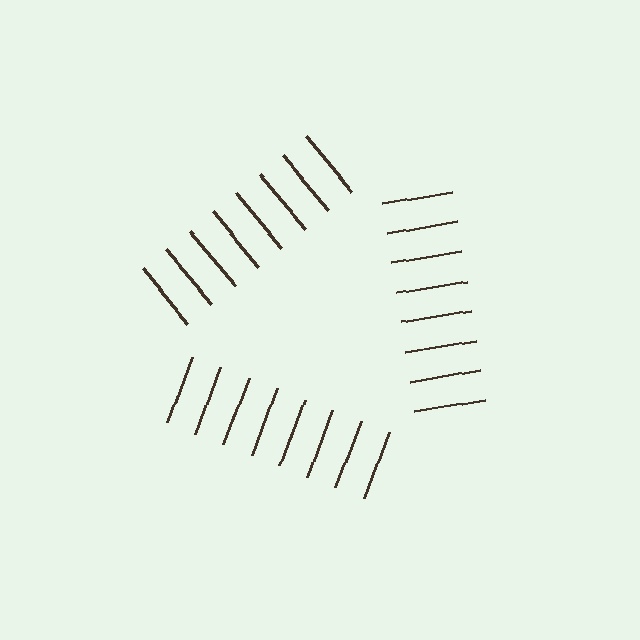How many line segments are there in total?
24 — 8 along each of the 3 edges.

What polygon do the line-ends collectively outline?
An illusory triangle — the line segments terminate on its edges but no continuous stroke is drawn.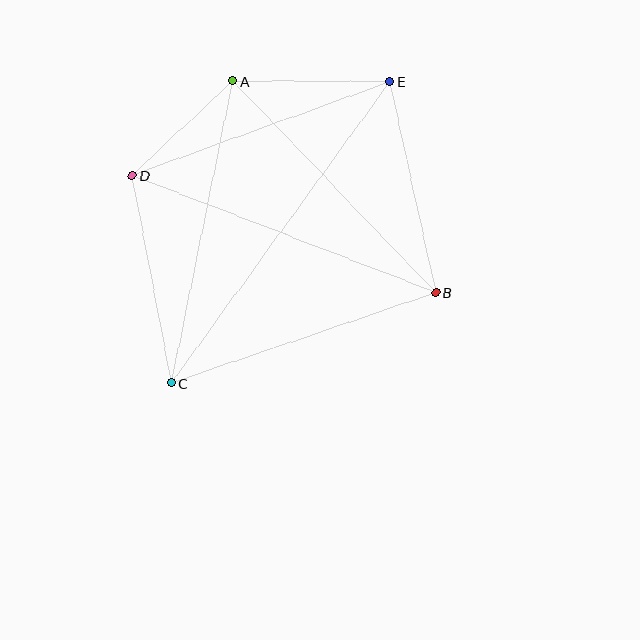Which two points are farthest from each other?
Points C and E are farthest from each other.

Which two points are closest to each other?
Points A and D are closest to each other.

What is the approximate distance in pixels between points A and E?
The distance between A and E is approximately 157 pixels.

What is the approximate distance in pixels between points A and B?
The distance between A and B is approximately 294 pixels.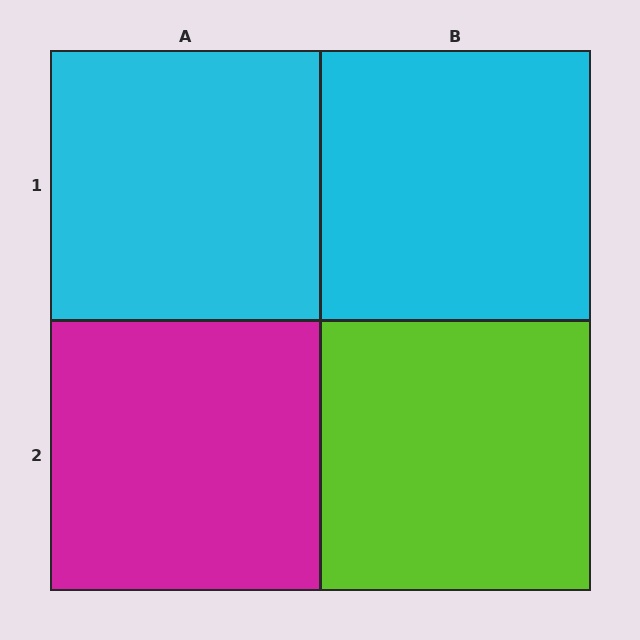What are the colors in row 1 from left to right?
Cyan, cyan.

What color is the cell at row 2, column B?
Lime.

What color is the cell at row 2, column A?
Magenta.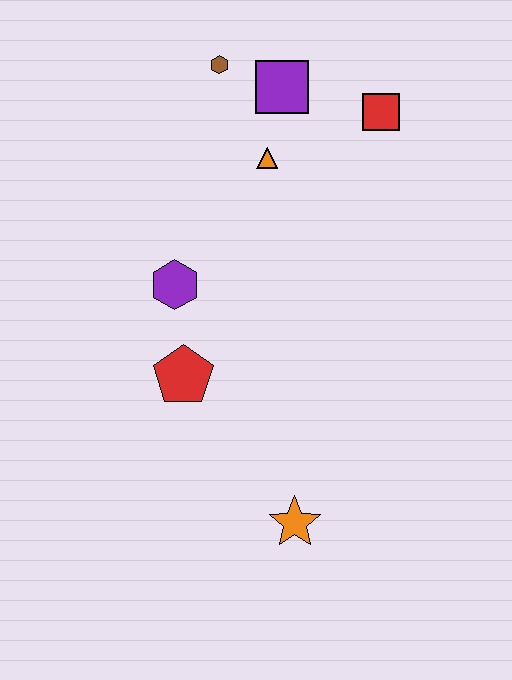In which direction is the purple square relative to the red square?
The purple square is to the left of the red square.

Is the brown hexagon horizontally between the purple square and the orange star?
No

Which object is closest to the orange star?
The red pentagon is closest to the orange star.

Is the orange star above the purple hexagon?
No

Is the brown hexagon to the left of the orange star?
Yes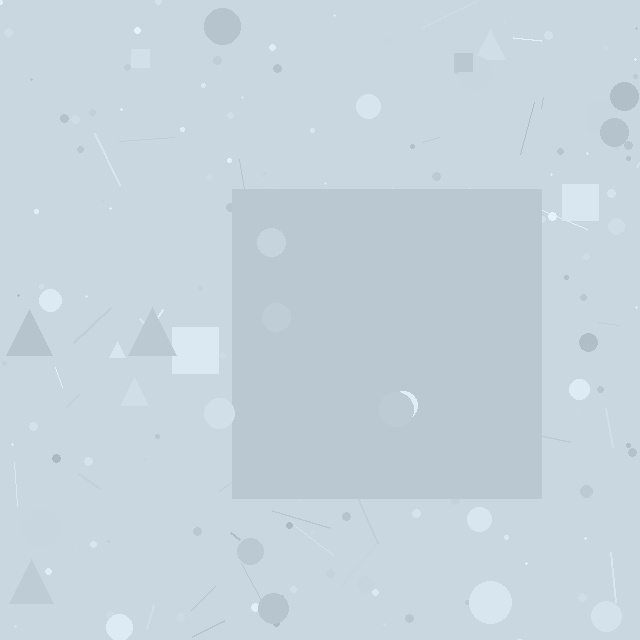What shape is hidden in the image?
A square is hidden in the image.